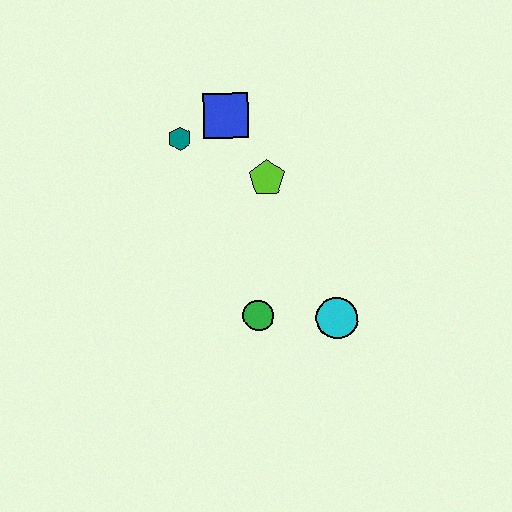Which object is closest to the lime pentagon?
The blue square is closest to the lime pentagon.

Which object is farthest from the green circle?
The blue square is farthest from the green circle.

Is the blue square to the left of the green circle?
Yes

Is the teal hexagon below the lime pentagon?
No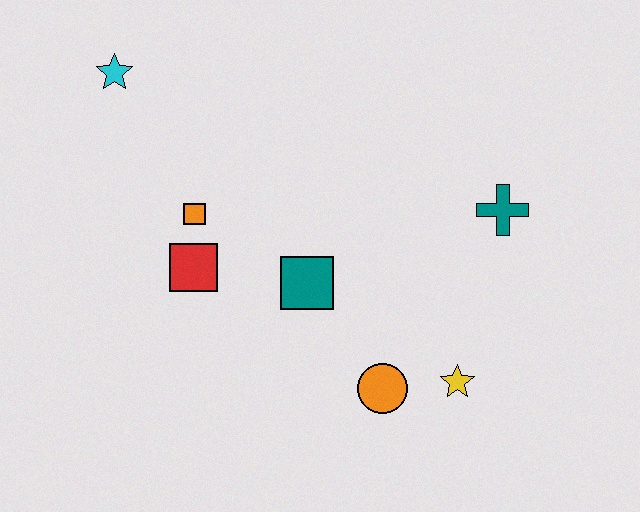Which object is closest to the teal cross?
The yellow star is closest to the teal cross.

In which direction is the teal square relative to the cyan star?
The teal square is below the cyan star.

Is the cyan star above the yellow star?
Yes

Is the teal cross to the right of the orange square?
Yes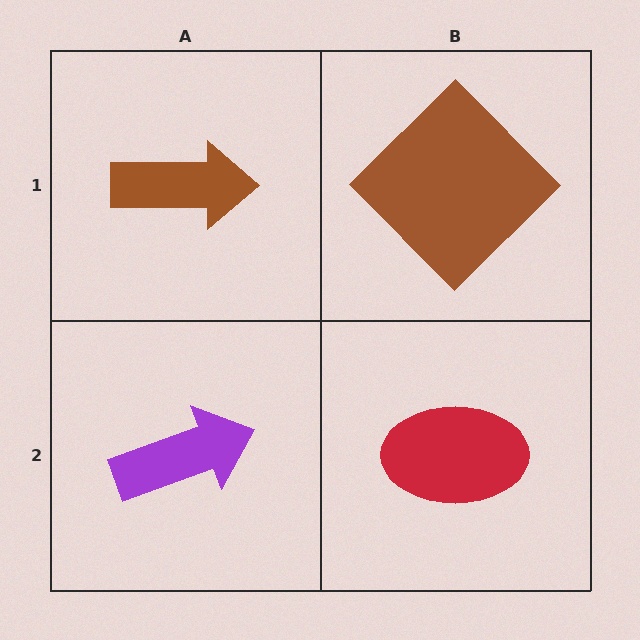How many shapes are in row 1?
2 shapes.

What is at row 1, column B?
A brown diamond.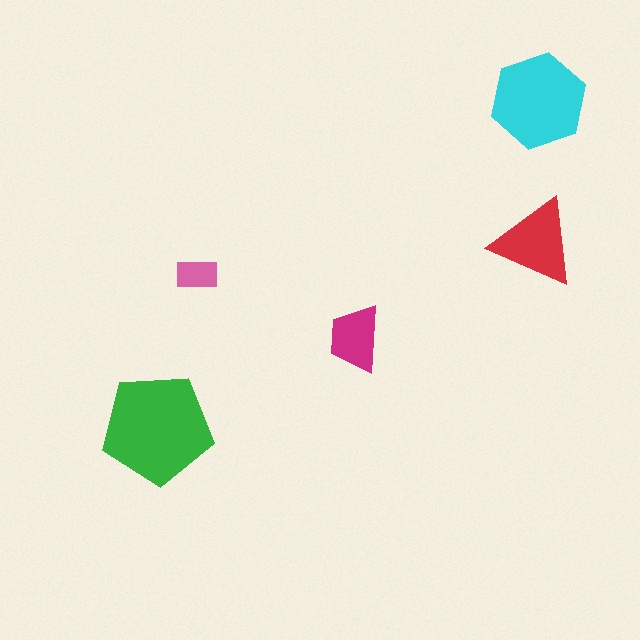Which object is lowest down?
The green pentagon is bottommost.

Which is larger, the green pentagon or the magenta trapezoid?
The green pentagon.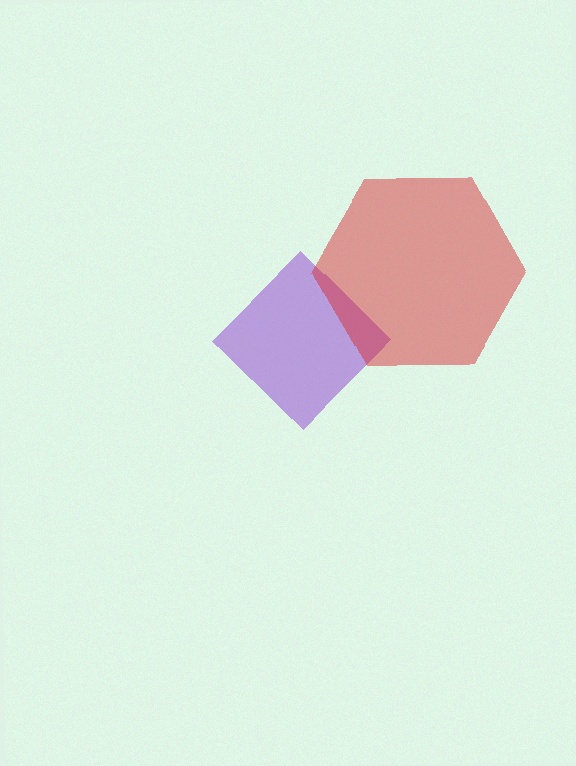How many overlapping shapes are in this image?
There are 2 overlapping shapes in the image.